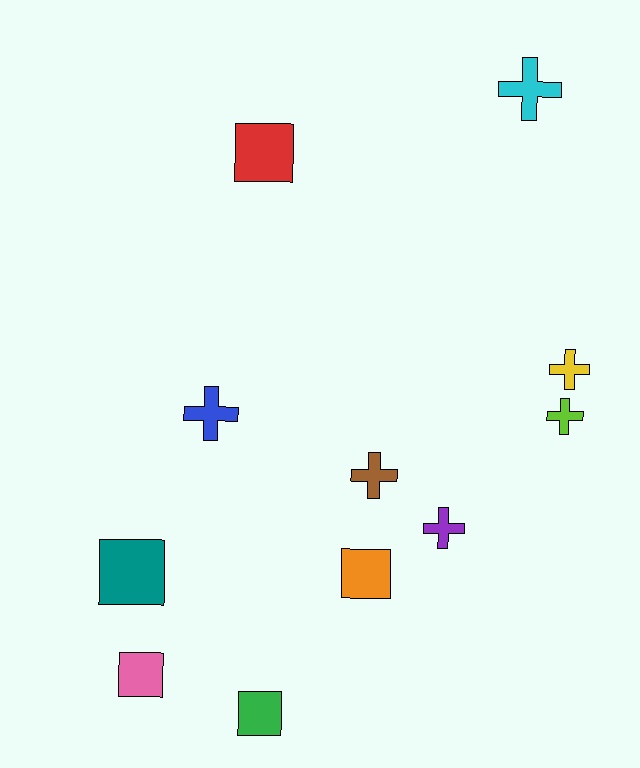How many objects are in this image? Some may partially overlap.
There are 11 objects.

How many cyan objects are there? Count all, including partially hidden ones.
There is 1 cyan object.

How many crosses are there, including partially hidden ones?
There are 6 crosses.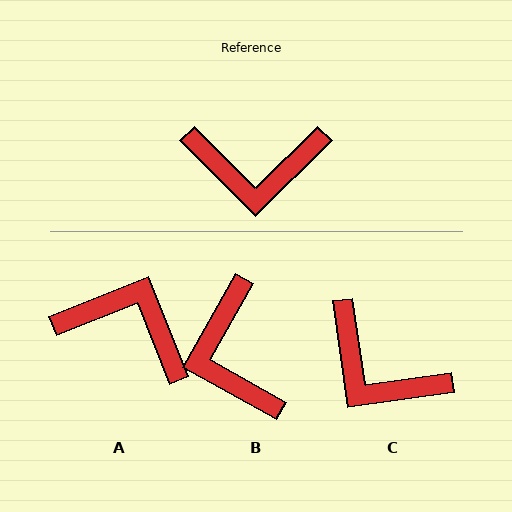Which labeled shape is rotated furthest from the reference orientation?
A, about 157 degrees away.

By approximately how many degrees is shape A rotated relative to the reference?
Approximately 157 degrees counter-clockwise.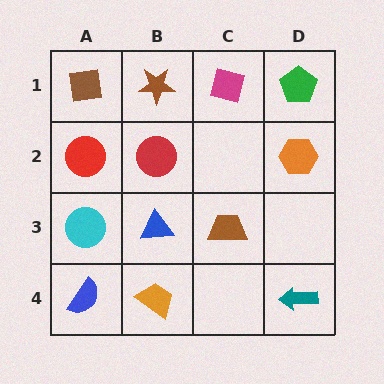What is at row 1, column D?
A green pentagon.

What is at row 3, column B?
A blue triangle.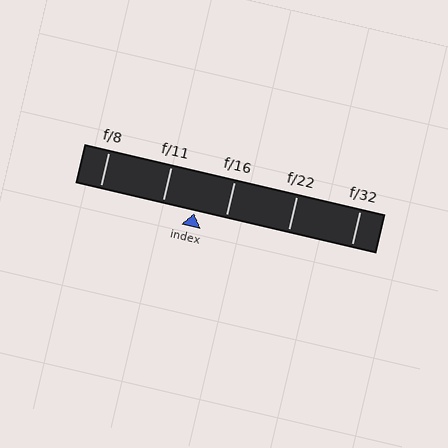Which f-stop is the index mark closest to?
The index mark is closest to f/16.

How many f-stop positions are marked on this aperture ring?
There are 5 f-stop positions marked.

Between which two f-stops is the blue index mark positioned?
The index mark is between f/11 and f/16.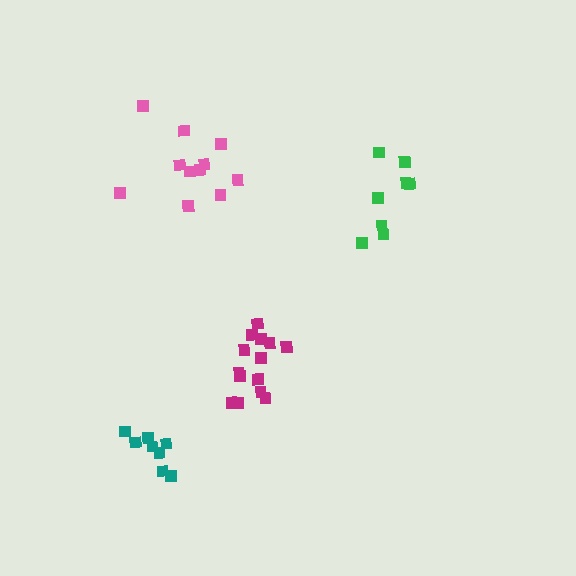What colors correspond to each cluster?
The clusters are colored: magenta, pink, green, teal.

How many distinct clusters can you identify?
There are 4 distinct clusters.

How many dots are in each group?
Group 1: 14 dots, Group 2: 11 dots, Group 3: 8 dots, Group 4: 8 dots (41 total).